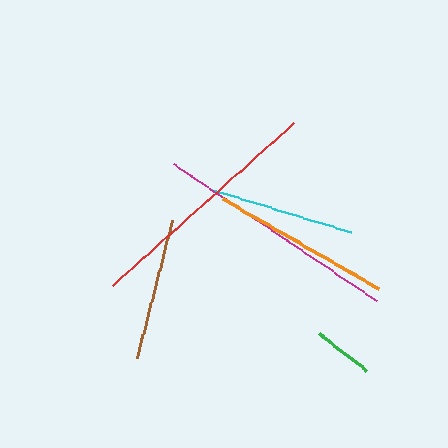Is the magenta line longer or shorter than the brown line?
The magenta line is longer than the brown line.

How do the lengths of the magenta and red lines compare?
The magenta and red lines are approximately the same length.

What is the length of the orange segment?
The orange segment is approximately 180 pixels long.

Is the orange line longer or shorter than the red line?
The red line is longer than the orange line.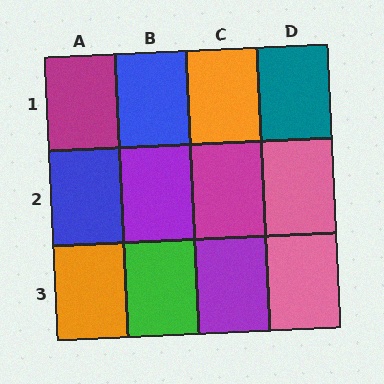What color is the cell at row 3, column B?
Green.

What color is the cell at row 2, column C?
Magenta.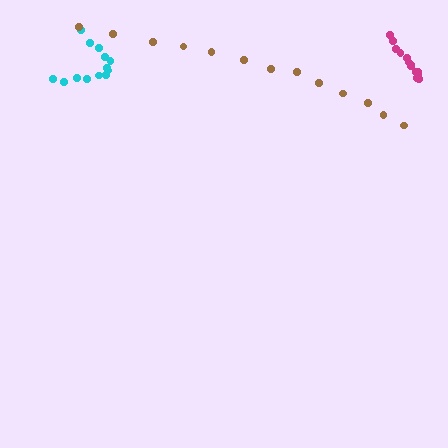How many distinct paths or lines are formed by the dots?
There are 3 distinct paths.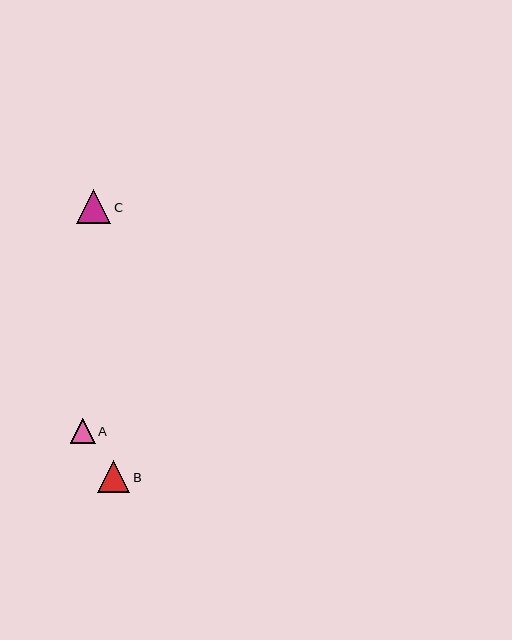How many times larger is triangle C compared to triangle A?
Triangle C is approximately 1.4 times the size of triangle A.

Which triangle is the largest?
Triangle C is the largest with a size of approximately 34 pixels.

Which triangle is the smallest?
Triangle A is the smallest with a size of approximately 25 pixels.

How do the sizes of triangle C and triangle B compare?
Triangle C and triangle B are approximately the same size.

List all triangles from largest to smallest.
From largest to smallest: C, B, A.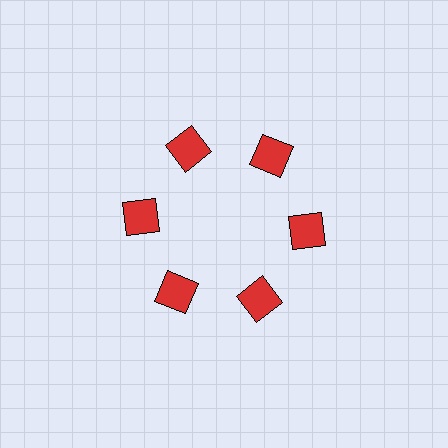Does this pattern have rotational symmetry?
Yes, this pattern has 6-fold rotational symmetry. It looks the same after rotating 60 degrees around the center.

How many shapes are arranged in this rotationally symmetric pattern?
There are 6 shapes, arranged in 6 groups of 1.